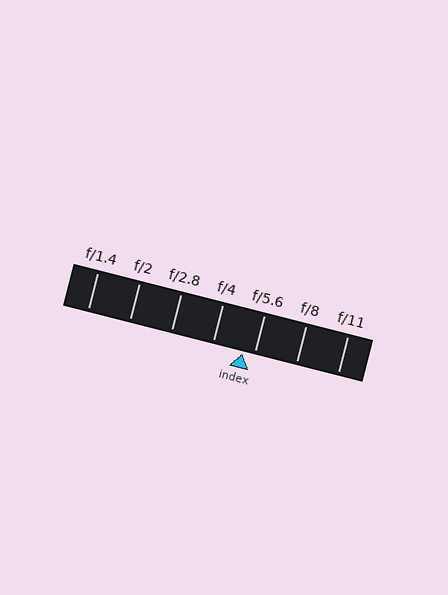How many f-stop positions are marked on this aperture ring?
There are 7 f-stop positions marked.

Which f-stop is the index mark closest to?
The index mark is closest to f/5.6.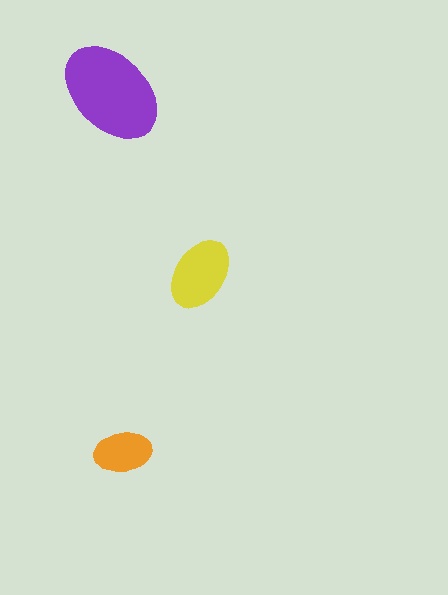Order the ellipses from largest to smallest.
the purple one, the yellow one, the orange one.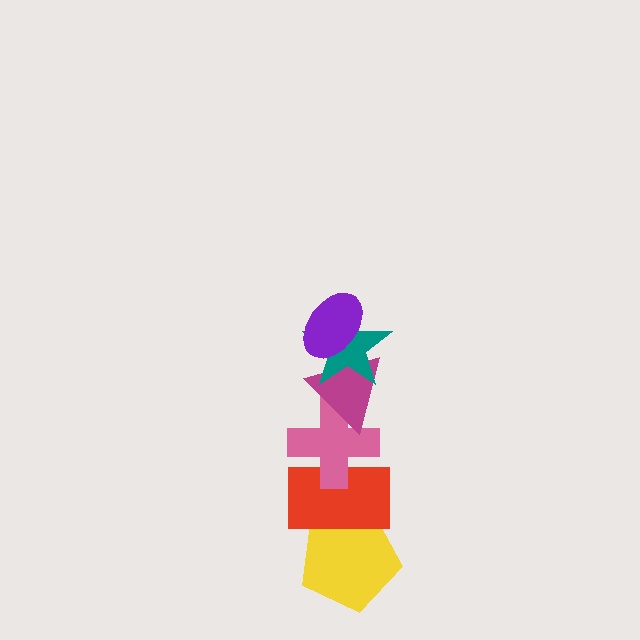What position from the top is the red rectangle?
The red rectangle is 5th from the top.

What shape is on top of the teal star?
The purple ellipse is on top of the teal star.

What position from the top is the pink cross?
The pink cross is 4th from the top.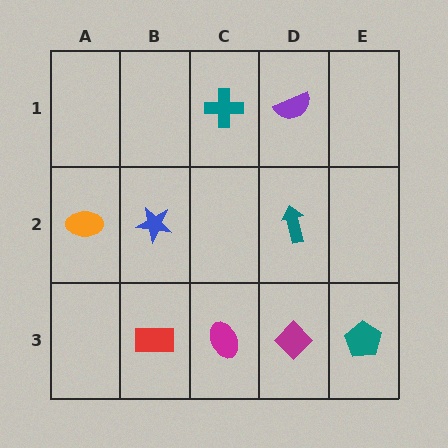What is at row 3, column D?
A magenta diamond.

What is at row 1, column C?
A teal cross.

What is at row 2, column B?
A blue star.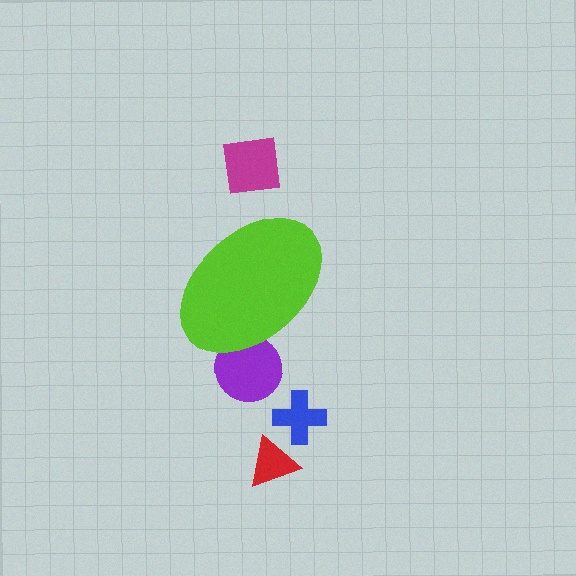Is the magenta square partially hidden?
No, the magenta square is fully visible.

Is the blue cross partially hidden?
No, the blue cross is fully visible.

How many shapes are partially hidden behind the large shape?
1 shape is partially hidden.